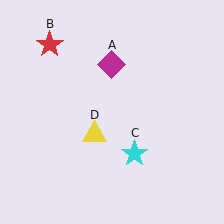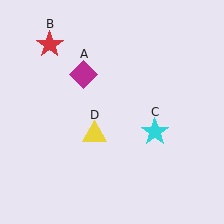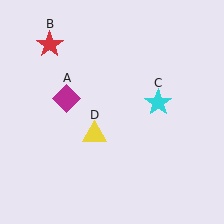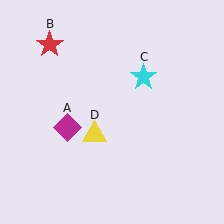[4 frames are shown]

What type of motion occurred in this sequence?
The magenta diamond (object A), cyan star (object C) rotated counterclockwise around the center of the scene.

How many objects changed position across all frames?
2 objects changed position: magenta diamond (object A), cyan star (object C).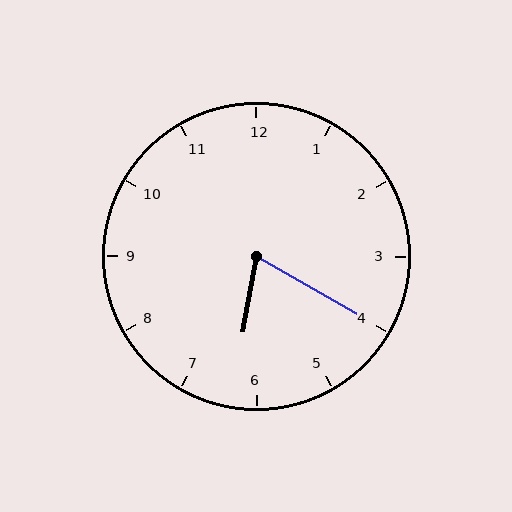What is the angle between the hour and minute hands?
Approximately 70 degrees.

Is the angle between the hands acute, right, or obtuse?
It is acute.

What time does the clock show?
6:20.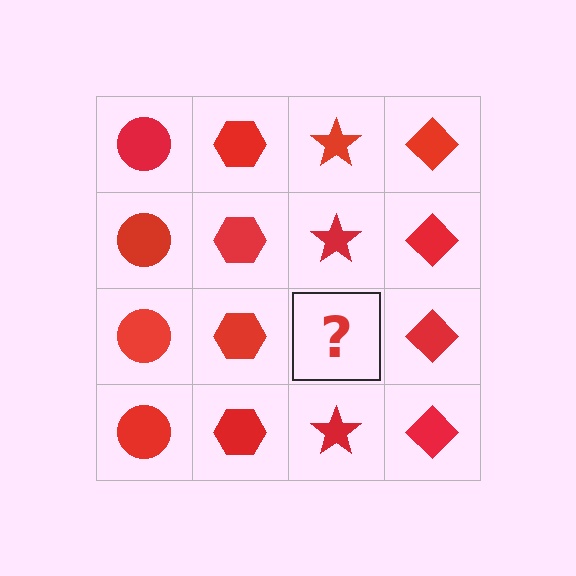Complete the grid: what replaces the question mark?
The question mark should be replaced with a red star.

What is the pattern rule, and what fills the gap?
The rule is that each column has a consistent shape. The gap should be filled with a red star.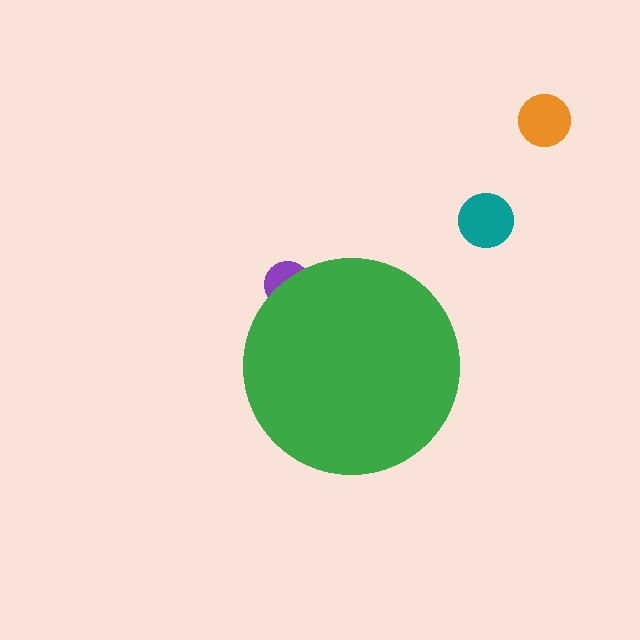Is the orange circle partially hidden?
No, the orange circle is fully visible.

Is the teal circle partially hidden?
No, the teal circle is fully visible.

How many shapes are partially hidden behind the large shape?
1 shape is partially hidden.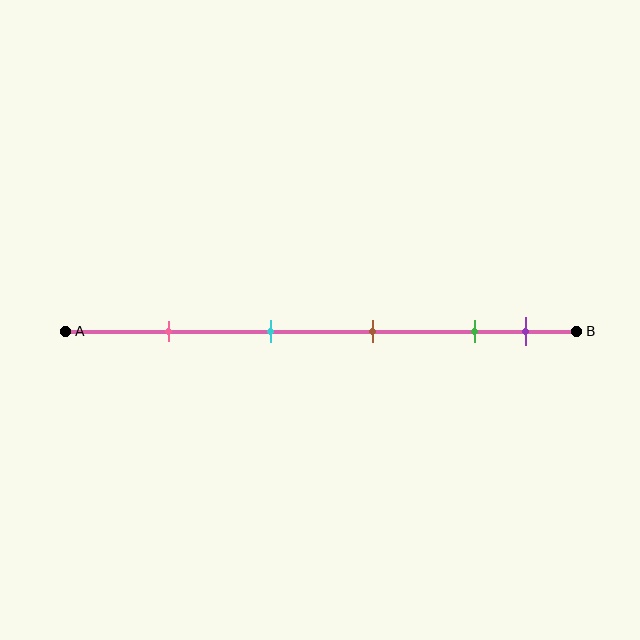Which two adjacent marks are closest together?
The green and purple marks are the closest adjacent pair.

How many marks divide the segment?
There are 5 marks dividing the segment.